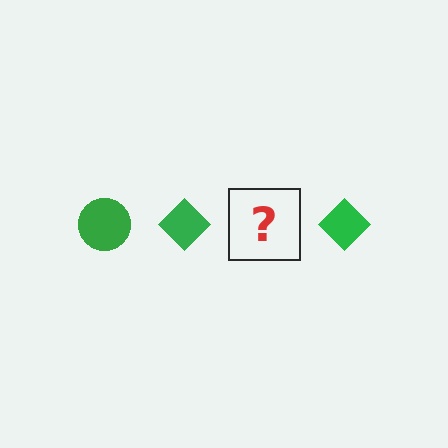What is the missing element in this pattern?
The missing element is a green circle.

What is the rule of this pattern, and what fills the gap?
The rule is that the pattern cycles through circle, diamond shapes in green. The gap should be filled with a green circle.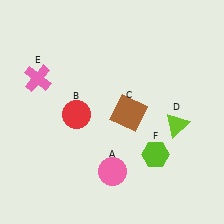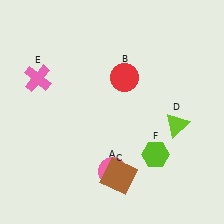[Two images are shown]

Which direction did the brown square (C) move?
The brown square (C) moved down.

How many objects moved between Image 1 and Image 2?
2 objects moved between the two images.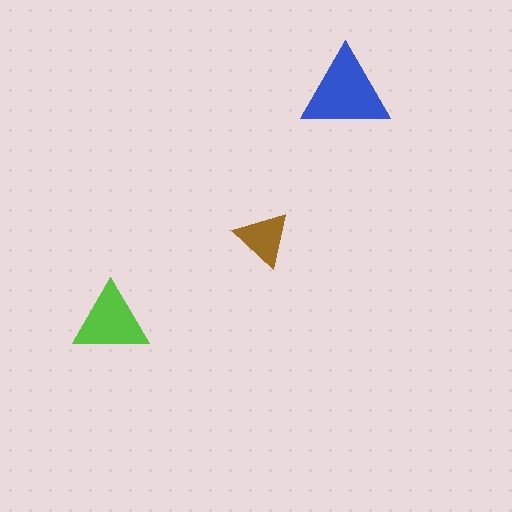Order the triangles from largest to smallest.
the blue one, the lime one, the brown one.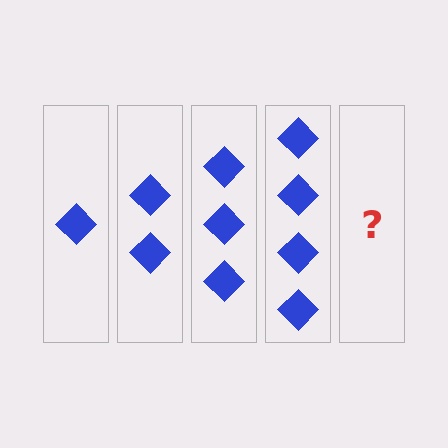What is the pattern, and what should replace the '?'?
The pattern is that each step adds one more diamond. The '?' should be 5 diamonds.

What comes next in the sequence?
The next element should be 5 diamonds.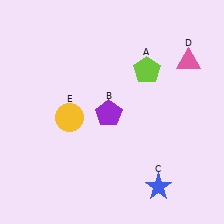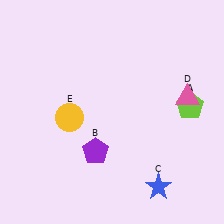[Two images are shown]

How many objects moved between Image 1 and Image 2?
3 objects moved between the two images.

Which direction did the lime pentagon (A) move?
The lime pentagon (A) moved right.